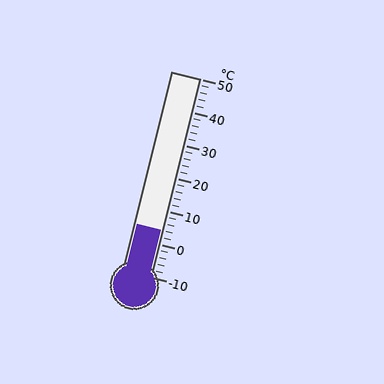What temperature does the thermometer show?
The thermometer shows approximately 4°C.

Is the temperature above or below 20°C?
The temperature is below 20°C.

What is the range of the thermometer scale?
The thermometer scale ranges from -10°C to 50°C.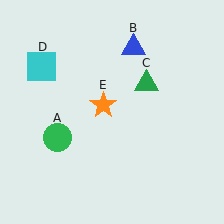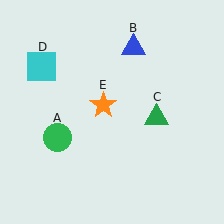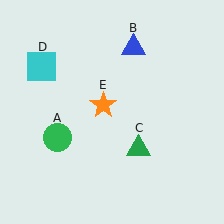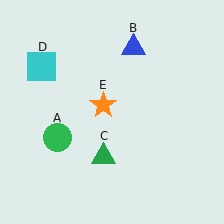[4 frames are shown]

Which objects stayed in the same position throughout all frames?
Green circle (object A) and blue triangle (object B) and cyan square (object D) and orange star (object E) remained stationary.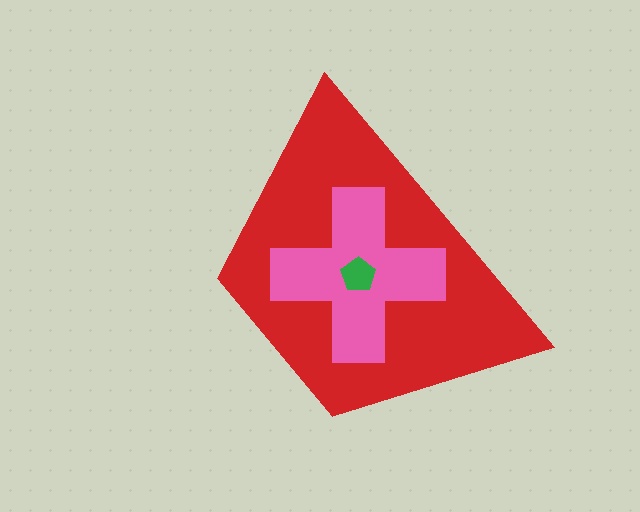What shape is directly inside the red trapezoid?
The pink cross.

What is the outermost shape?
The red trapezoid.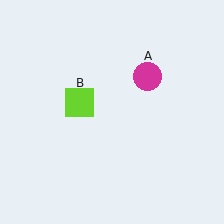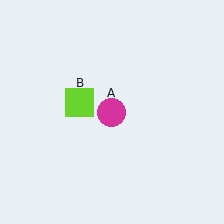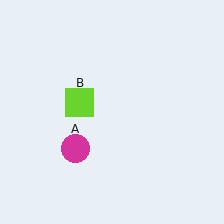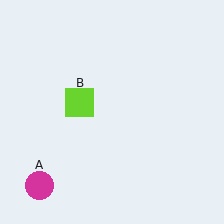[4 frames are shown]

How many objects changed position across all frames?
1 object changed position: magenta circle (object A).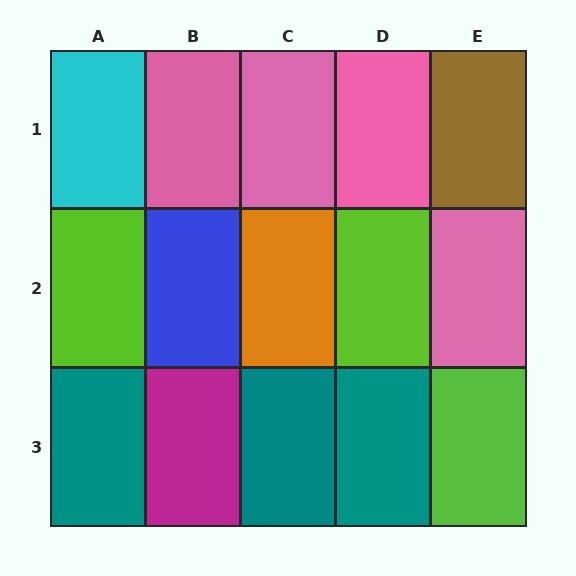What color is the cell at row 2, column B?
Blue.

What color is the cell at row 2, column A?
Lime.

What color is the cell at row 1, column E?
Brown.